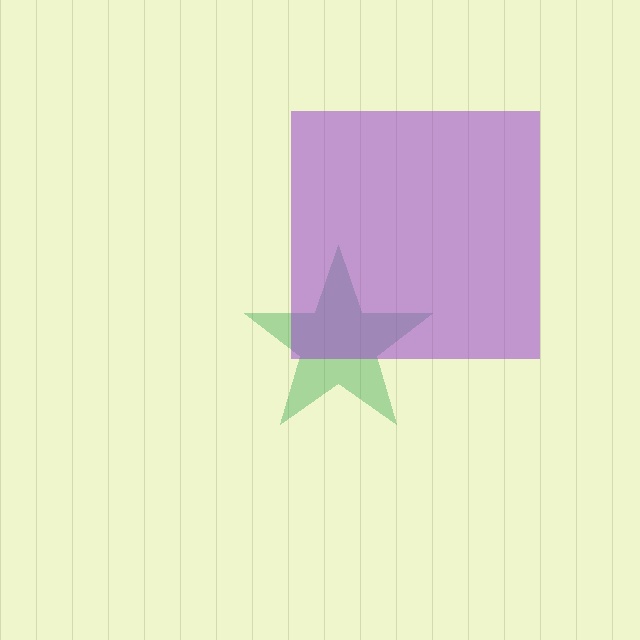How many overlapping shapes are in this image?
There are 2 overlapping shapes in the image.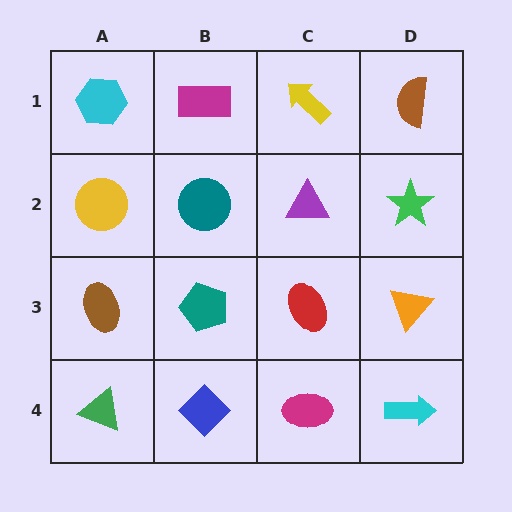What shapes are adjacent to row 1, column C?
A purple triangle (row 2, column C), a magenta rectangle (row 1, column B), a brown semicircle (row 1, column D).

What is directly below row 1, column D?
A green star.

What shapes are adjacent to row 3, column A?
A yellow circle (row 2, column A), a green triangle (row 4, column A), a teal pentagon (row 3, column B).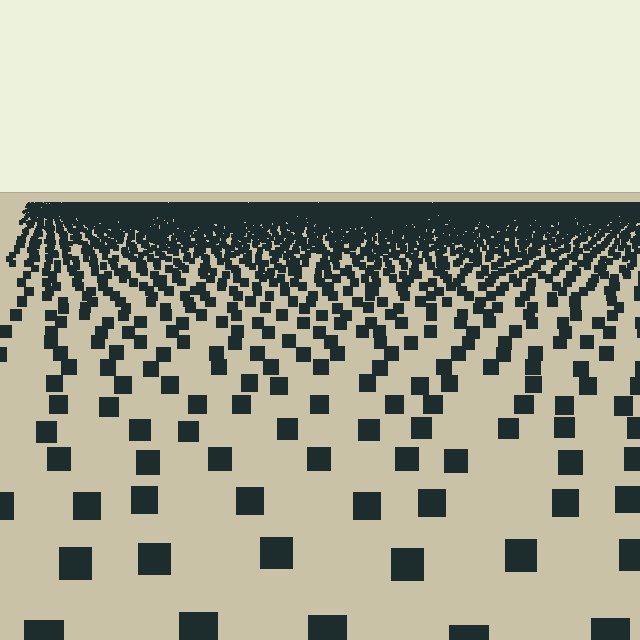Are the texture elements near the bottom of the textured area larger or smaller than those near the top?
Larger. Near the bottom, elements are closer to the viewer and appear at a bigger on-screen size.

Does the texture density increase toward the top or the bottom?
Density increases toward the top.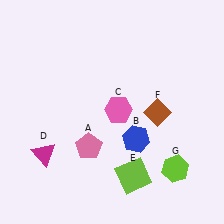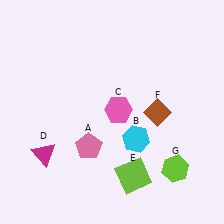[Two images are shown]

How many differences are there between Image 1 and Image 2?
There is 1 difference between the two images.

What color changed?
The hexagon (B) changed from blue in Image 1 to cyan in Image 2.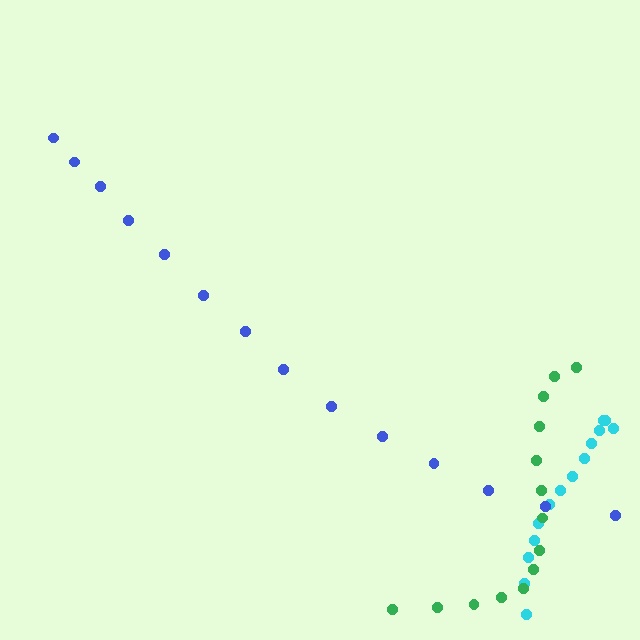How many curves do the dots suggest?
There are 3 distinct paths.